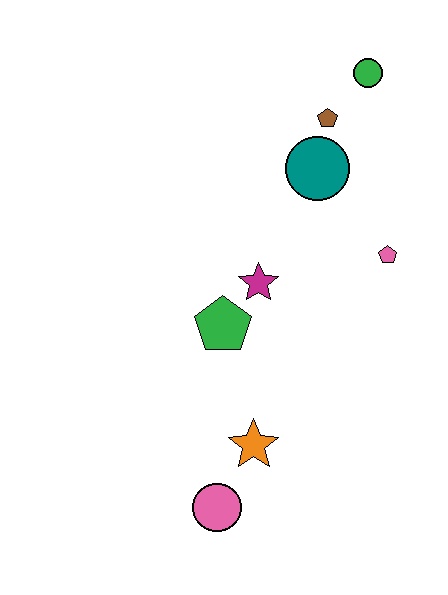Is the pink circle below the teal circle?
Yes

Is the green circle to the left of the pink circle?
No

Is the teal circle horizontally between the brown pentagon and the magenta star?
Yes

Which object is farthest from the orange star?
The green circle is farthest from the orange star.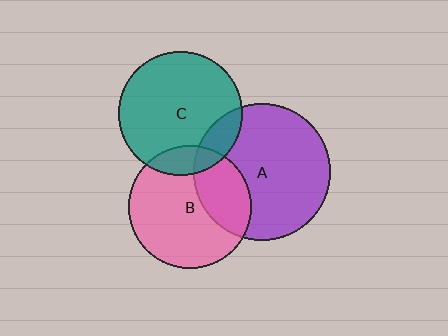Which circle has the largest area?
Circle A (purple).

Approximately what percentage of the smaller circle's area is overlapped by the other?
Approximately 30%.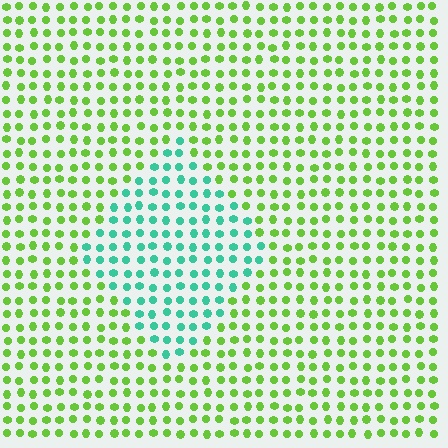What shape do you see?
I see a diamond.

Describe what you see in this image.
The image is filled with small lime elements in a uniform arrangement. A diamond-shaped region is visible where the elements are tinted to a slightly different hue, forming a subtle color boundary.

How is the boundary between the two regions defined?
The boundary is defined purely by a slight shift in hue (about 61 degrees). Spacing, size, and orientation are identical on both sides.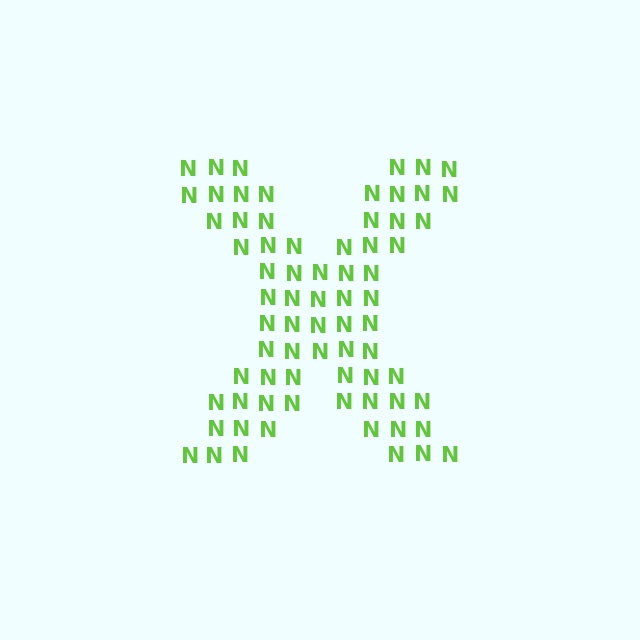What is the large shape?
The large shape is the letter X.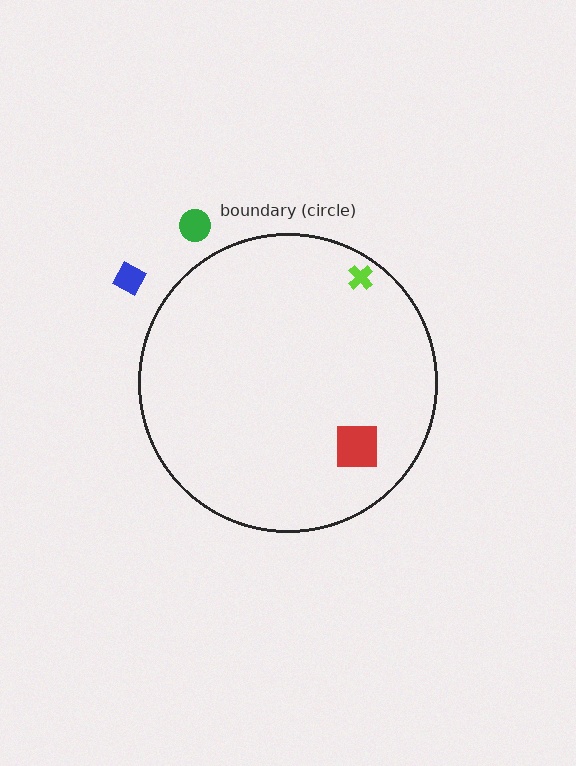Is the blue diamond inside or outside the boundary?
Outside.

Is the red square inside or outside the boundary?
Inside.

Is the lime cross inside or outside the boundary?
Inside.